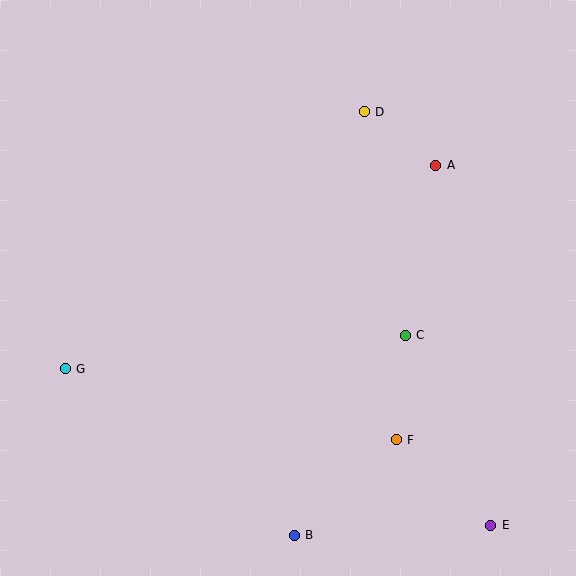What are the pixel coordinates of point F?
Point F is at (396, 440).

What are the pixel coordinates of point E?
Point E is at (491, 525).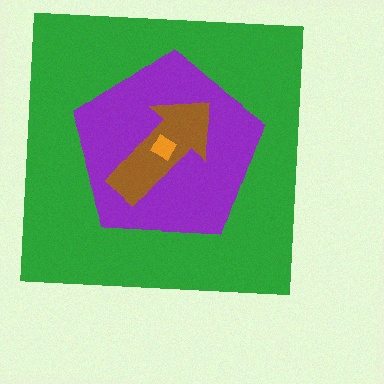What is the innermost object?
The orange diamond.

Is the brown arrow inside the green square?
Yes.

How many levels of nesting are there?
4.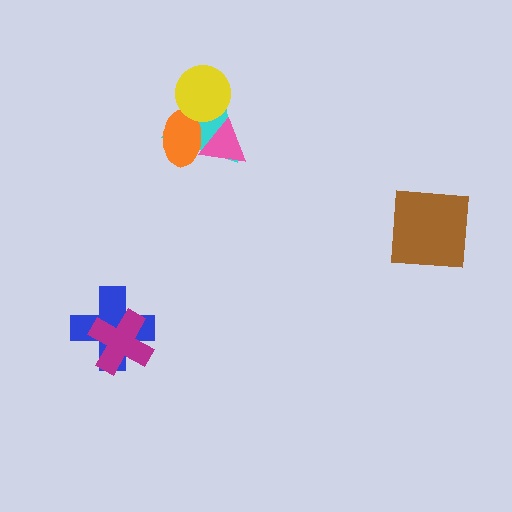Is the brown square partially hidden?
No, no other shape covers it.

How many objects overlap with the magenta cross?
1 object overlaps with the magenta cross.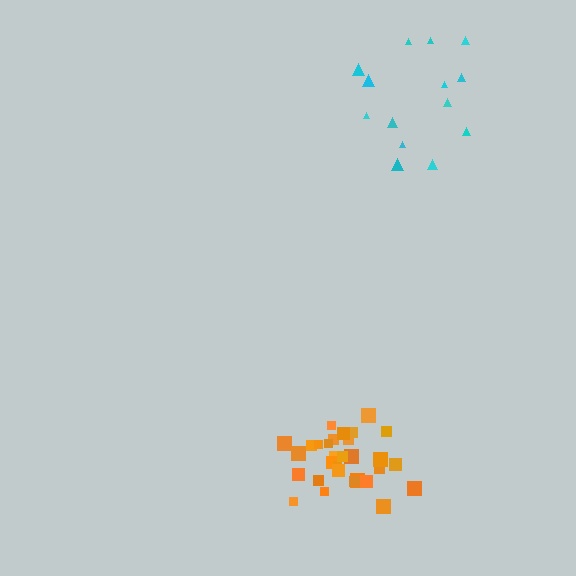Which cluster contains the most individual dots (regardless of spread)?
Orange (30).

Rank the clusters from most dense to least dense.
orange, cyan.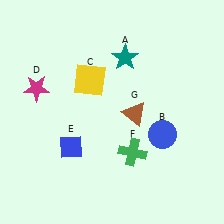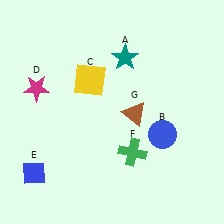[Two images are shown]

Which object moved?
The blue diamond (E) moved left.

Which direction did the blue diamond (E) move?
The blue diamond (E) moved left.